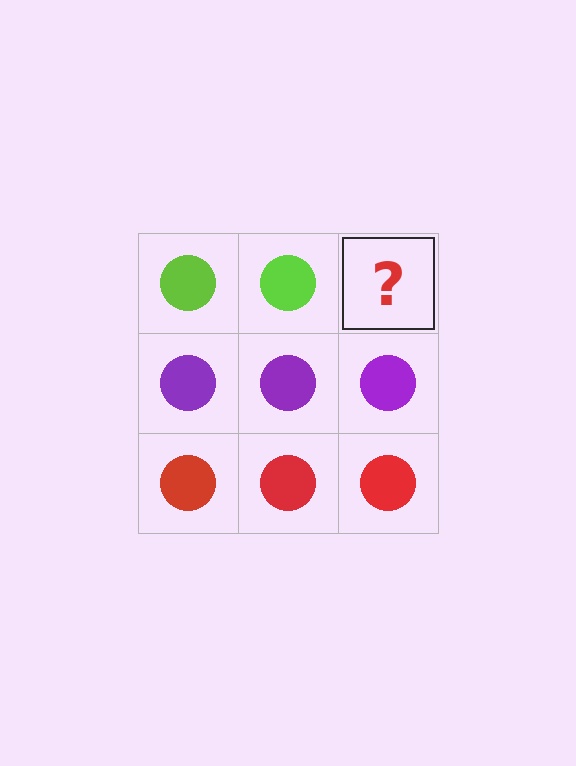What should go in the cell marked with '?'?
The missing cell should contain a lime circle.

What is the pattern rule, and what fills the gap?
The rule is that each row has a consistent color. The gap should be filled with a lime circle.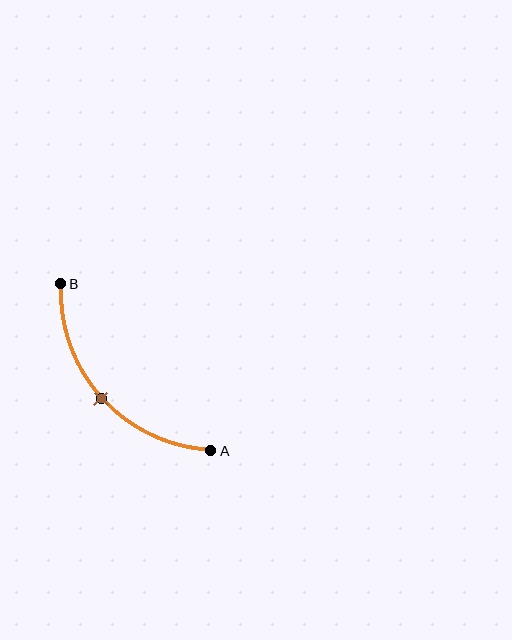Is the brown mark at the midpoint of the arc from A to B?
Yes. The brown mark lies on the arc at equal arc-length from both A and B — it is the arc midpoint.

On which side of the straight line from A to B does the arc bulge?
The arc bulges below and to the left of the straight line connecting A and B.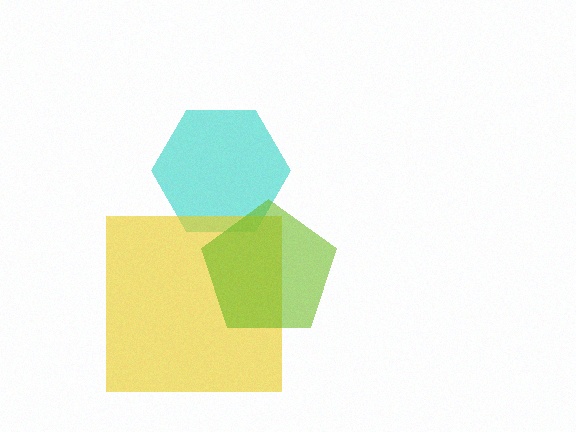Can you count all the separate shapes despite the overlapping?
Yes, there are 3 separate shapes.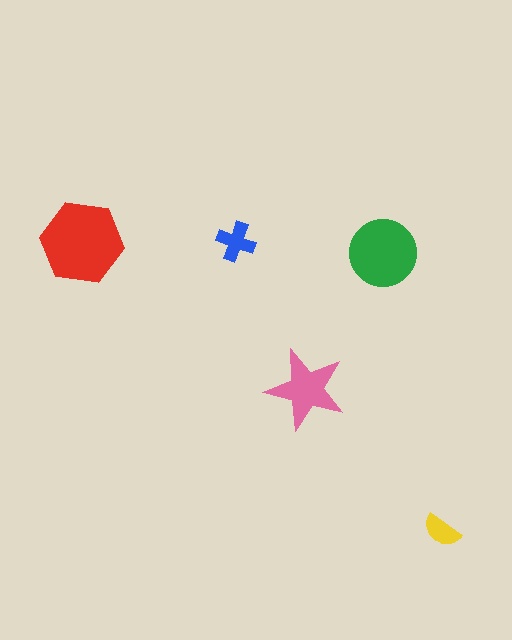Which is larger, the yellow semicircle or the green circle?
The green circle.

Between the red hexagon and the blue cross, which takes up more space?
The red hexagon.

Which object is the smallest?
The yellow semicircle.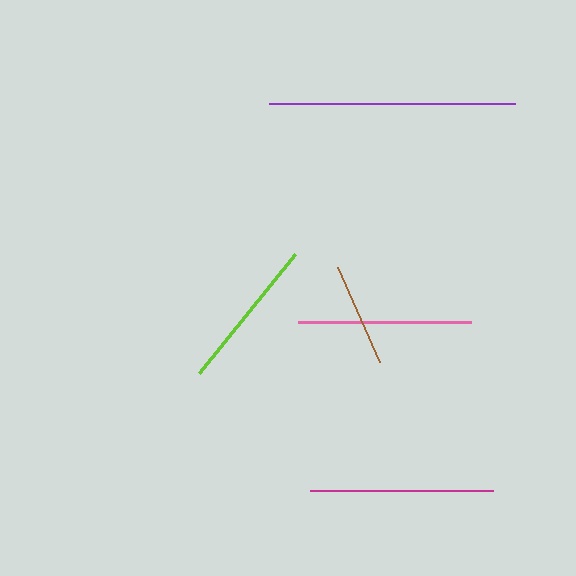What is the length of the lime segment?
The lime segment is approximately 152 pixels long.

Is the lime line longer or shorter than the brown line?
The lime line is longer than the brown line.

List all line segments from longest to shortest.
From longest to shortest: purple, magenta, pink, lime, brown.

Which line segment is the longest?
The purple line is the longest at approximately 246 pixels.